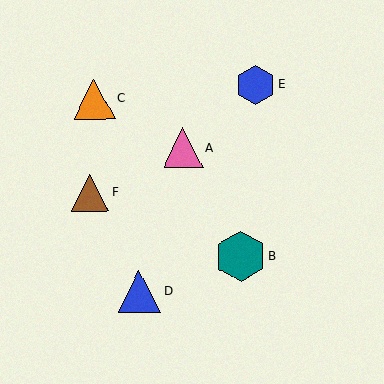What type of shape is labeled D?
Shape D is a blue triangle.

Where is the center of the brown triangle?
The center of the brown triangle is at (90, 193).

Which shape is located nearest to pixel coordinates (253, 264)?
The teal hexagon (labeled B) at (241, 257) is nearest to that location.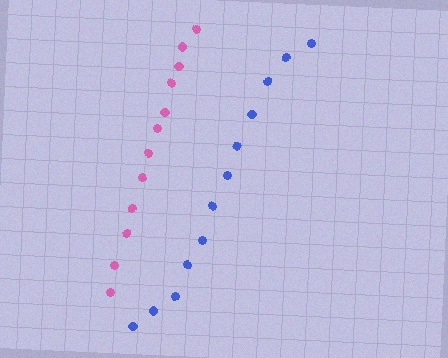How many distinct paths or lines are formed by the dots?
There are 2 distinct paths.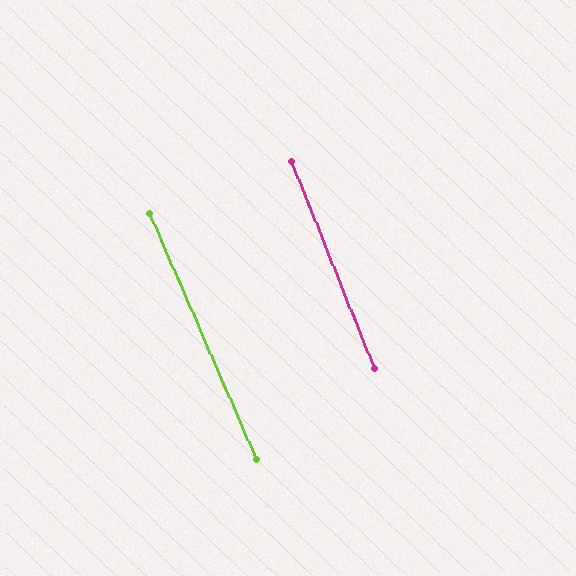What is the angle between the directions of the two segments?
Approximately 2 degrees.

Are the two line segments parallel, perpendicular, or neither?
Parallel — their directions differ by only 1.8°.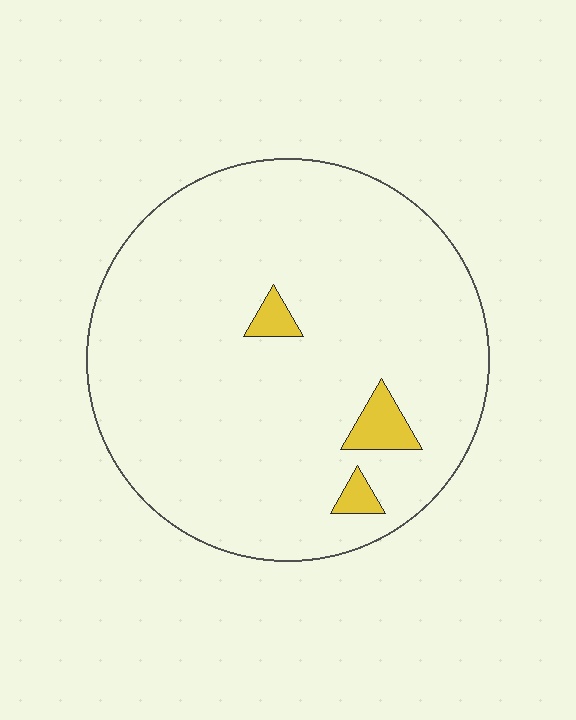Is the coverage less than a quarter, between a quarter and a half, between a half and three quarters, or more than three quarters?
Less than a quarter.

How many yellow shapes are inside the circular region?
3.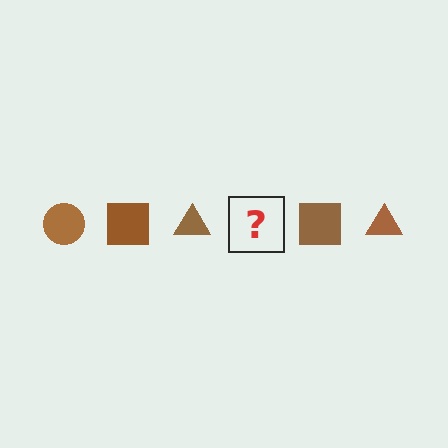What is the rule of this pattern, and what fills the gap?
The rule is that the pattern cycles through circle, square, triangle shapes in brown. The gap should be filled with a brown circle.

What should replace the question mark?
The question mark should be replaced with a brown circle.